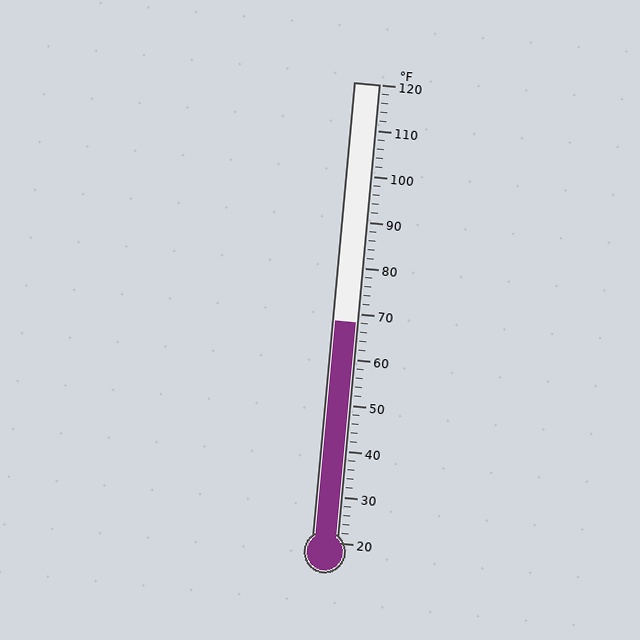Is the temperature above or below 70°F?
The temperature is below 70°F.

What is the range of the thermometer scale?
The thermometer scale ranges from 20°F to 120°F.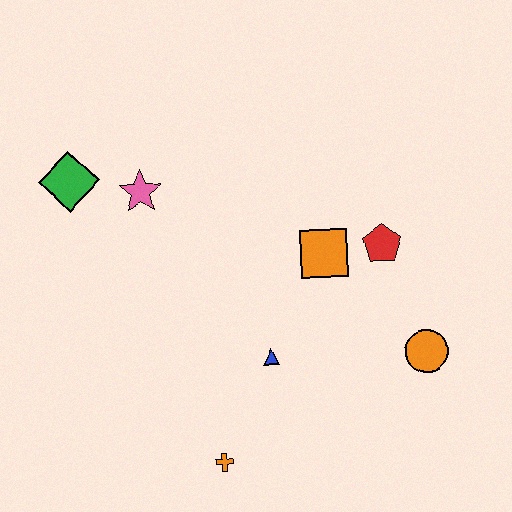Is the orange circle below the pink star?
Yes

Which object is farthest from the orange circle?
The green diamond is farthest from the orange circle.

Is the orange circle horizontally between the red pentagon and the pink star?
No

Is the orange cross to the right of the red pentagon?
No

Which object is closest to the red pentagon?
The orange square is closest to the red pentagon.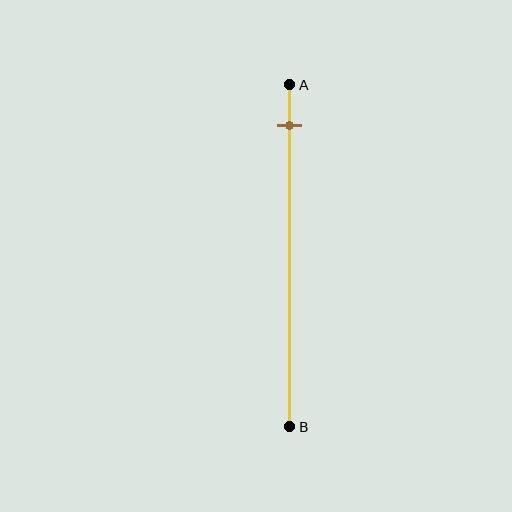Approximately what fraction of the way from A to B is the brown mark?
The brown mark is approximately 10% of the way from A to B.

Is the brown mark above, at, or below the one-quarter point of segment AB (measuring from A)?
The brown mark is above the one-quarter point of segment AB.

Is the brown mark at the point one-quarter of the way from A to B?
No, the mark is at about 10% from A, not at the 25% one-quarter point.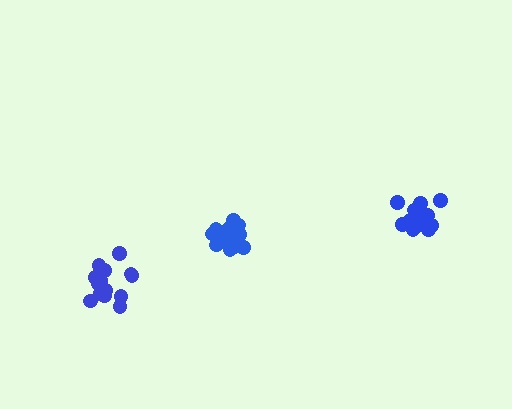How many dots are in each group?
Group 1: 13 dots, Group 2: 13 dots, Group 3: 16 dots (42 total).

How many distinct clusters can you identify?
There are 3 distinct clusters.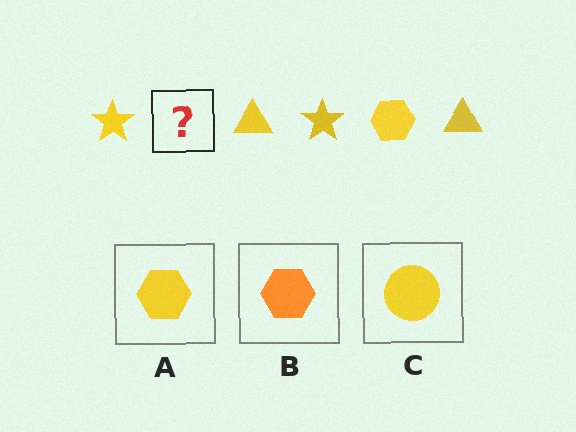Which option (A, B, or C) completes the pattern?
A.